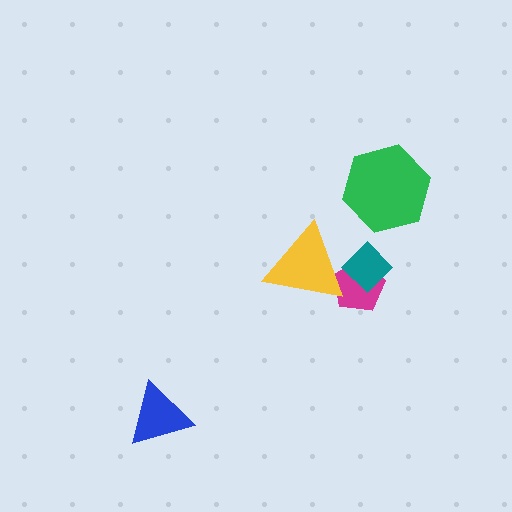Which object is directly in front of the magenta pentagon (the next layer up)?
The yellow triangle is directly in front of the magenta pentagon.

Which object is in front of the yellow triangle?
The teal diamond is in front of the yellow triangle.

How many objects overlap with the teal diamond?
2 objects overlap with the teal diamond.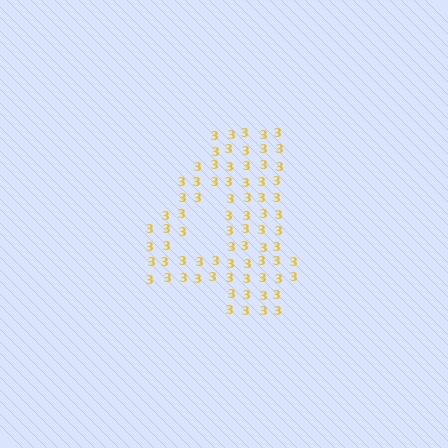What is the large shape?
The large shape is the digit 4.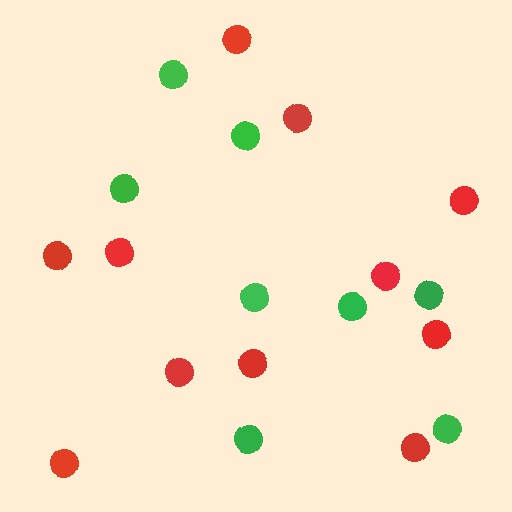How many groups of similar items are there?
There are 2 groups: one group of green circles (8) and one group of red circles (11).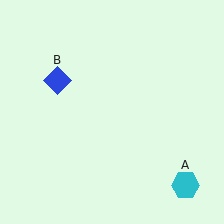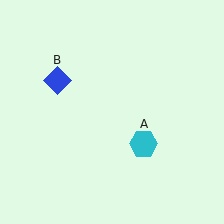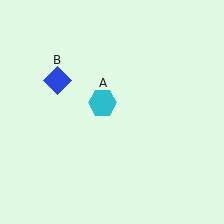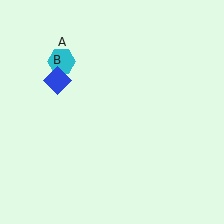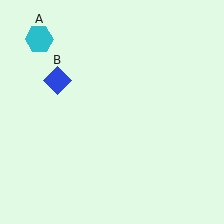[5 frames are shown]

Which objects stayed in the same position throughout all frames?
Blue diamond (object B) remained stationary.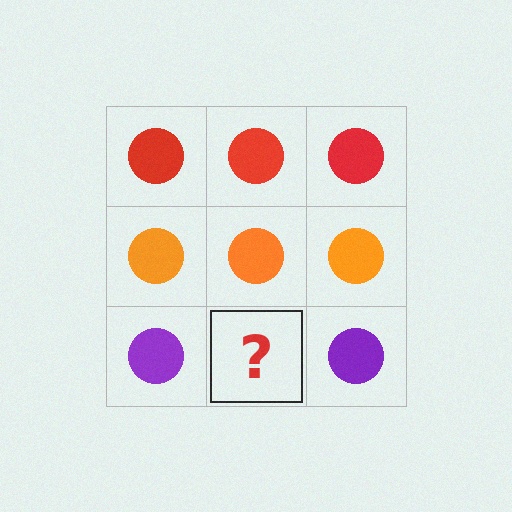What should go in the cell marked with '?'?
The missing cell should contain a purple circle.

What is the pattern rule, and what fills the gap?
The rule is that each row has a consistent color. The gap should be filled with a purple circle.